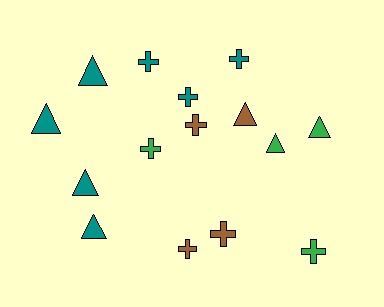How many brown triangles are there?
There is 1 brown triangle.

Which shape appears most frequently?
Cross, with 8 objects.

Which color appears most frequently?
Teal, with 7 objects.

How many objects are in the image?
There are 15 objects.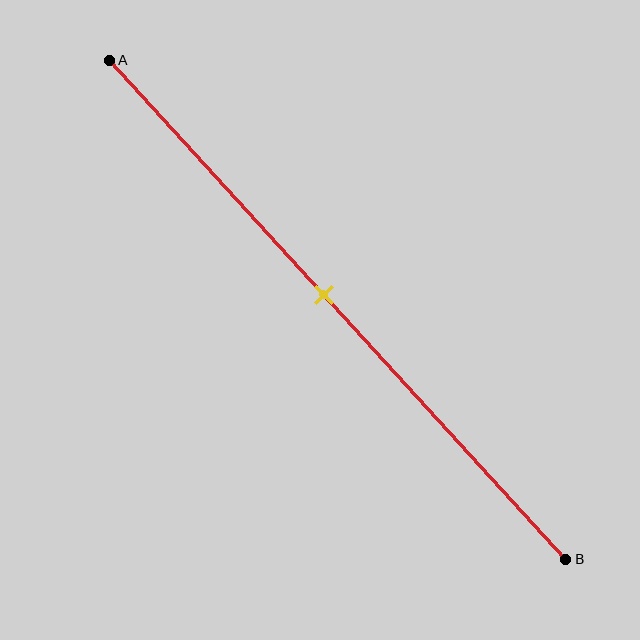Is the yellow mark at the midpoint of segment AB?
Yes, the mark is approximately at the midpoint.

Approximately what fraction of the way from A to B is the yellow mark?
The yellow mark is approximately 45% of the way from A to B.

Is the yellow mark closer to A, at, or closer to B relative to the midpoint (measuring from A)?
The yellow mark is approximately at the midpoint of segment AB.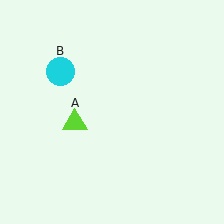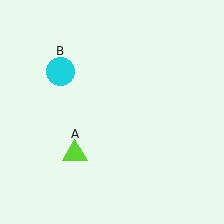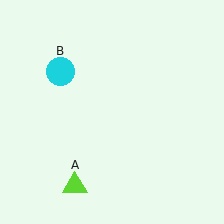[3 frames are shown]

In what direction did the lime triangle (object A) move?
The lime triangle (object A) moved down.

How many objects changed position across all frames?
1 object changed position: lime triangle (object A).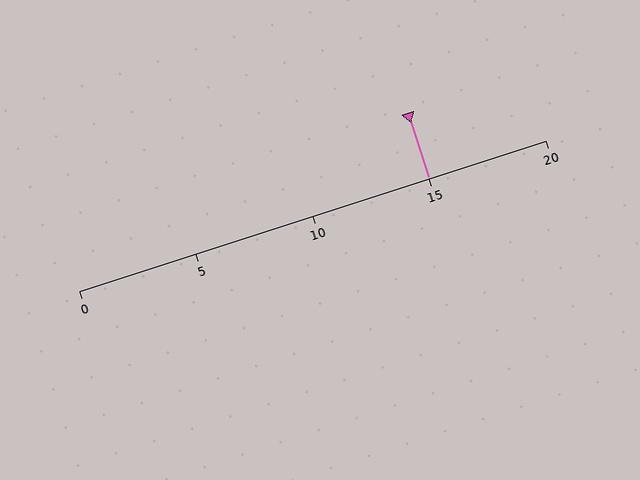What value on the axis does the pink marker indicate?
The marker indicates approximately 15.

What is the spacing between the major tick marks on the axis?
The major ticks are spaced 5 apart.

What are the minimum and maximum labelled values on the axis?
The axis runs from 0 to 20.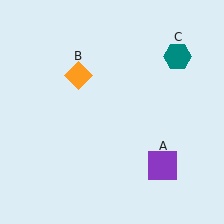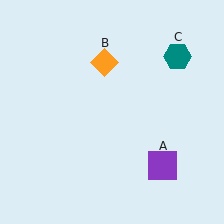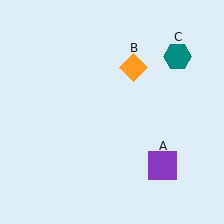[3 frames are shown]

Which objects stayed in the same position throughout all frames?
Purple square (object A) and teal hexagon (object C) remained stationary.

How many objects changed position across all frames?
1 object changed position: orange diamond (object B).